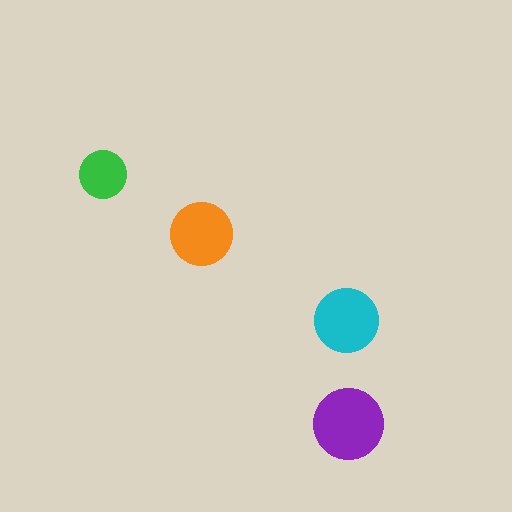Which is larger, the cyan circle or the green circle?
The cyan one.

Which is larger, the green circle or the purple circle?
The purple one.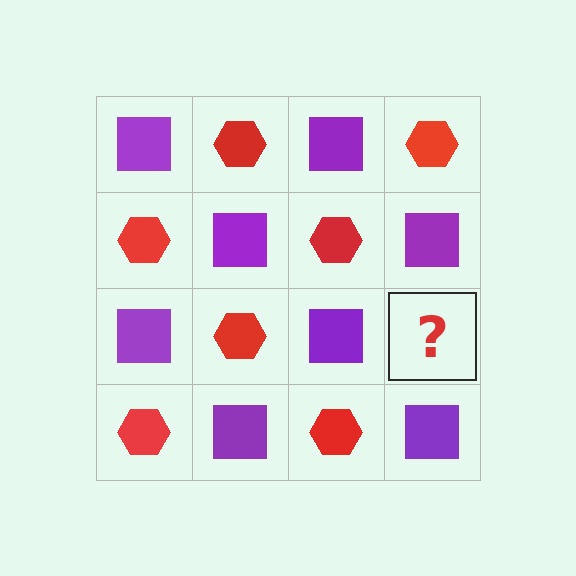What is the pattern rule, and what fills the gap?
The rule is that it alternates purple square and red hexagon in a checkerboard pattern. The gap should be filled with a red hexagon.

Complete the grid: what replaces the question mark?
The question mark should be replaced with a red hexagon.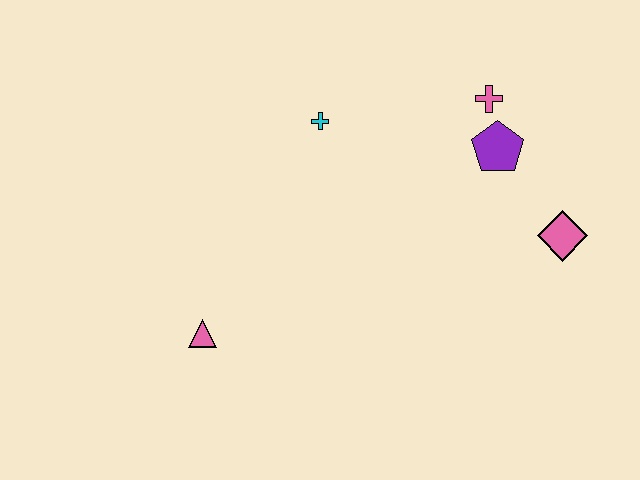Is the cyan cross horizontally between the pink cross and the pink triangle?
Yes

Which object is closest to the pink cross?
The purple pentagon is closest to the pink cross.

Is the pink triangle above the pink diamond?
No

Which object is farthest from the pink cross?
The pink triangle is farthest from the pink cross.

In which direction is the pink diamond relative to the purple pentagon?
The pink diamond is below the purple pentagon.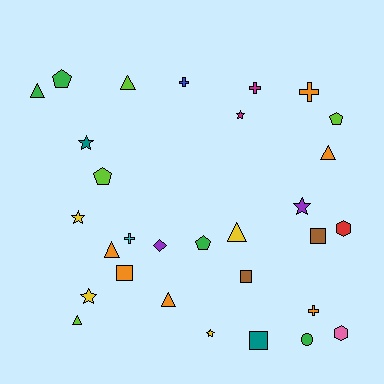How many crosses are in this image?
There are 5 crosses.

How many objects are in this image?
There are 30 objects.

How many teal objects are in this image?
There are 2 teal objects.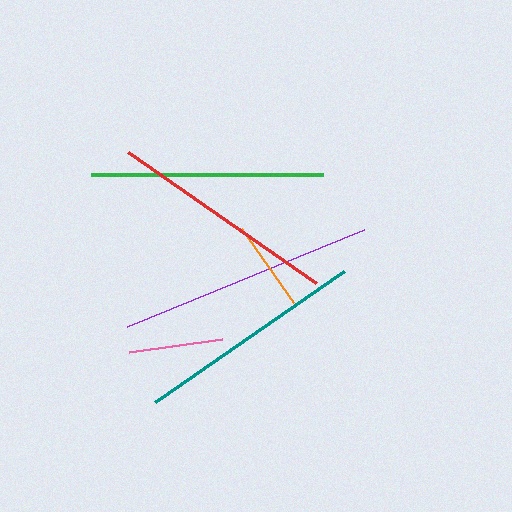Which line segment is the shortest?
The orange line is the shortest at approximately 91 pixels.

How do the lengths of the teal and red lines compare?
The teal and red lines are approximately the same length.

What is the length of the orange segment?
The orange segment is approximately 91 pixels long.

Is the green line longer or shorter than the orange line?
The green line is longer than the orange line.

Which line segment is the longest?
The purple line is the longest at approximately 257 pixels.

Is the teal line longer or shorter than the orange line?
The teal line is longer than the orange line.